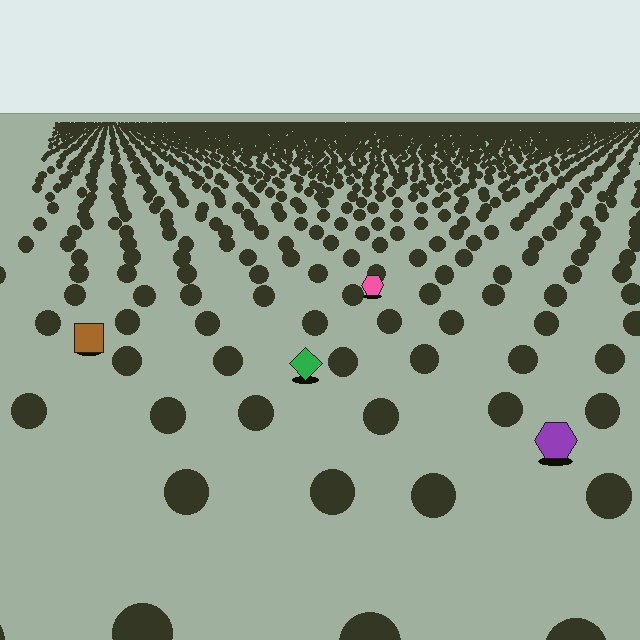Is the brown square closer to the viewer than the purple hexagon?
No. The purple hexagon is closer — you can tell from the texture gradient: the ground texture is coarser near it.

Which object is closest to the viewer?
The purple hexagon is closest. The texture marks near it are larger and more spread out.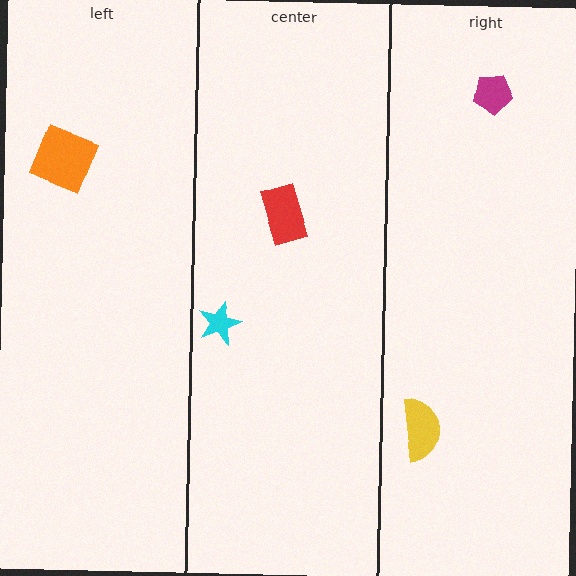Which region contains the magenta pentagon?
The right region.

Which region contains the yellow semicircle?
The right region.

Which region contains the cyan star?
The center region.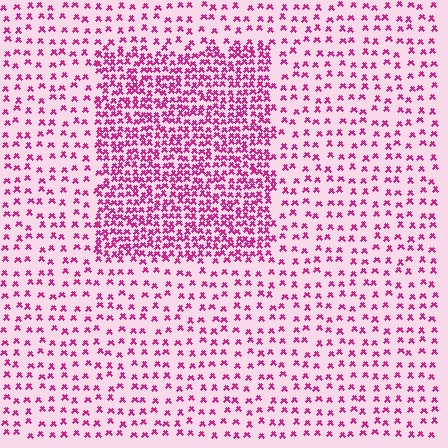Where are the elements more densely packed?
The elements are more densely packed inside the rectangle boundary.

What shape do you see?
I see a rectangle.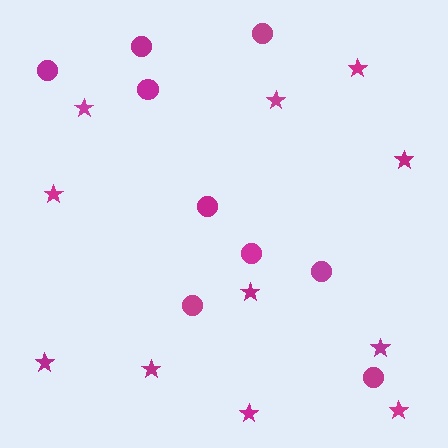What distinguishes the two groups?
There are 2 groups: one group of circles (9) and one group of stars (11).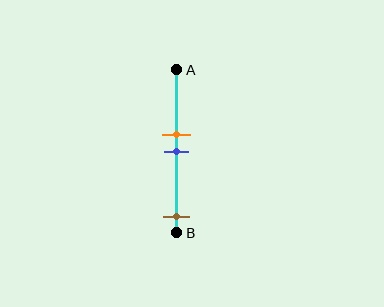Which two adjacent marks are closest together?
The orange and blue marks are the closest adjacent pair.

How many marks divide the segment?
There are 3 marks dividing the segment.